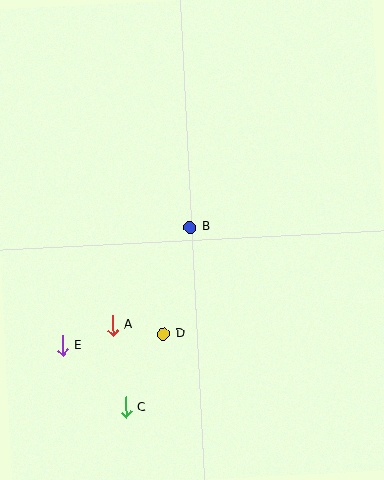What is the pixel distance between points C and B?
The distance between C and B is 191 pixels.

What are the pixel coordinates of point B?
Point B is at (190, 227).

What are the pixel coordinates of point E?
Point E is at (63, 345).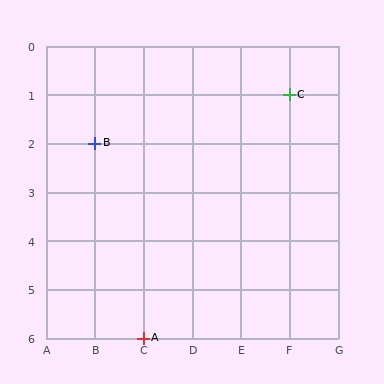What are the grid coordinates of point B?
Point B is at grid coordinates (B, 2).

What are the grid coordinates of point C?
Point C is at grid coordinates (F, 1).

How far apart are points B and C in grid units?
Points B and C are 4 columns and 1 row apart (about 4.1 grid units diagonally).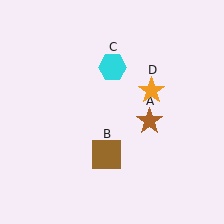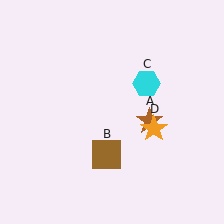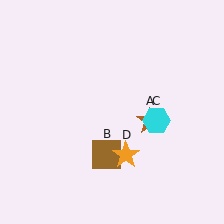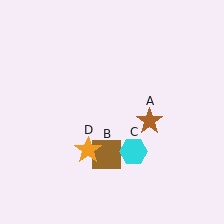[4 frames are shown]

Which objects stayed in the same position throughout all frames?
Brown star (object A) and brown square (object B) remained stationary.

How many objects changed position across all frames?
2 objects changed position: cyan hexagon (object C), orange star (object D).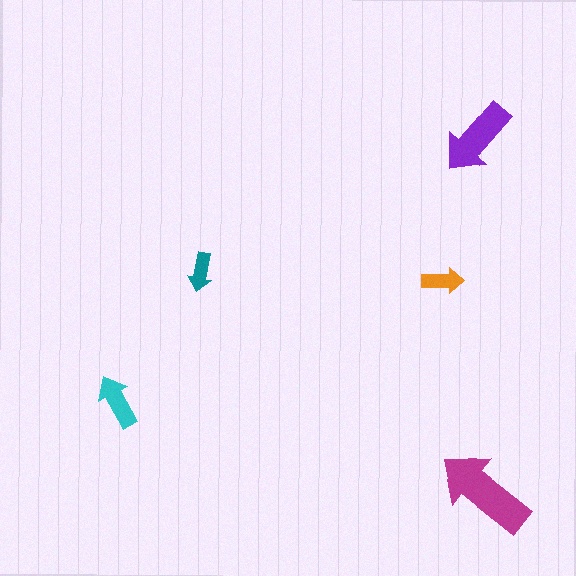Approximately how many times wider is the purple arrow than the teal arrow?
About 2 times wider.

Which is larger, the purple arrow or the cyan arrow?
The purple one.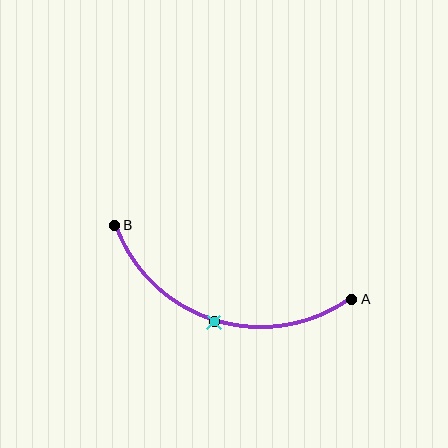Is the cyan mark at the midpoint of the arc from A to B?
Yes. The cyan mark lies on the arc at equal arc-length from both A and B — it is the arc midpoint.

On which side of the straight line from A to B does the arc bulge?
The arc bulges below the straight line connecting A and B.